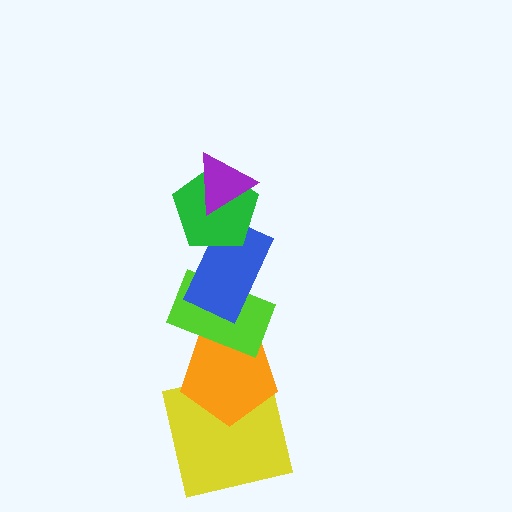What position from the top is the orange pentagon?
The orange pentagon is 5th from the top.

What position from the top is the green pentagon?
The green pentagon is 2nd from the top.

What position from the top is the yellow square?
The yellow square is 6th from the top.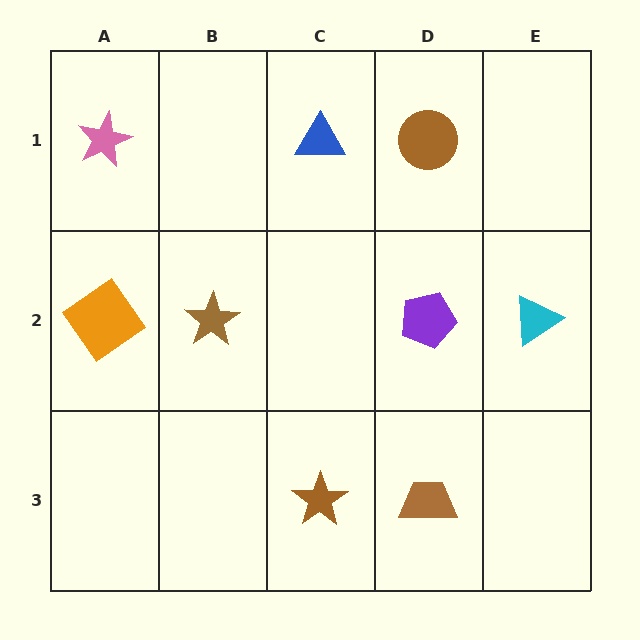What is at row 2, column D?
A purple pentagon.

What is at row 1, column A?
A pink star.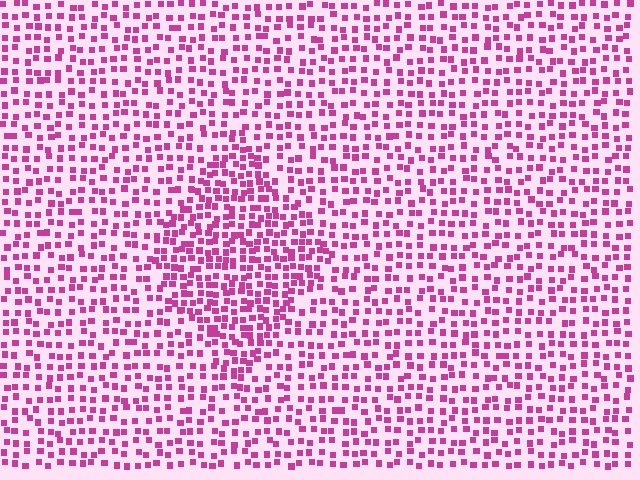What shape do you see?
I see a diamond.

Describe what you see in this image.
The image contains small magenta elements arranged at two different densities. A diamond-shaped region is visible where the elements are more densely packed than the surrounding area.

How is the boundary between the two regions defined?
The boundary is defined by a change in element density (approximately 1.7x ratio). All elements are the same color, size, and shape.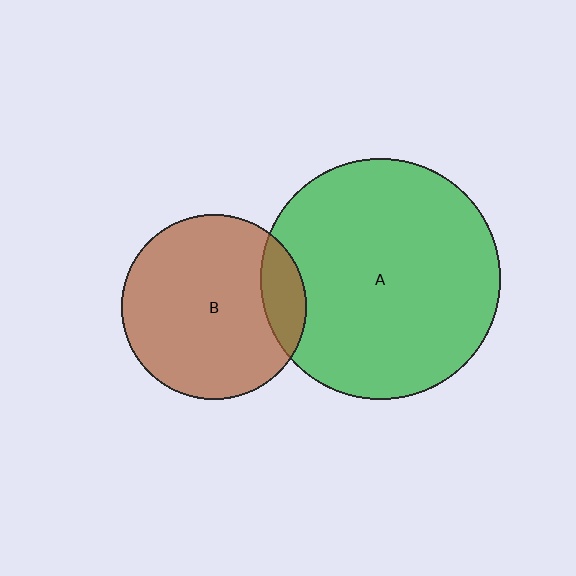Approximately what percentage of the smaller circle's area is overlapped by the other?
Approximately 15%.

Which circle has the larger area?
Circle A (green).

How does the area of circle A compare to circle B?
Approximately 1.7 times.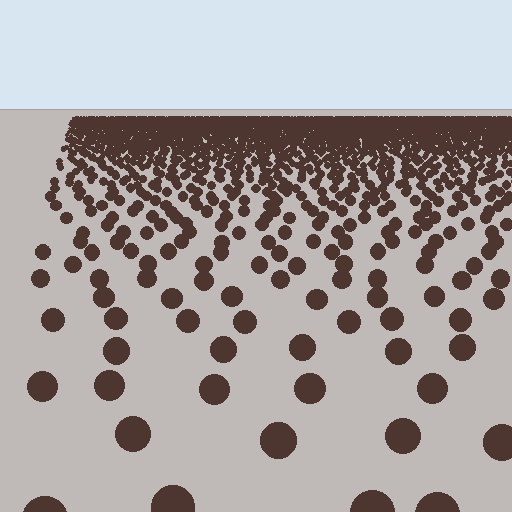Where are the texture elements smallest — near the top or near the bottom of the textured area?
Near the top.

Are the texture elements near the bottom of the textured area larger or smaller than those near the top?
Larger. Near the bottom, elements are closer to the viewer and appear at a bigger on-screen size.